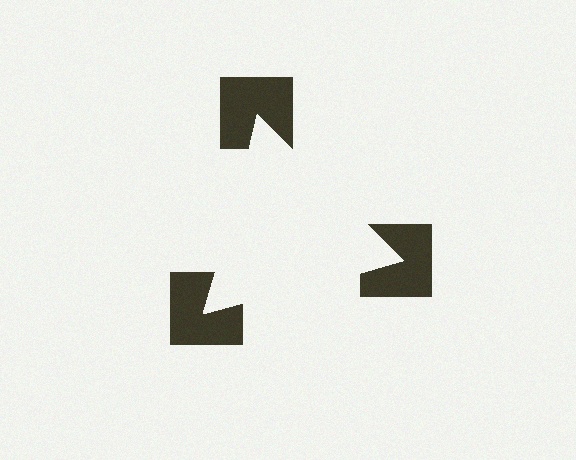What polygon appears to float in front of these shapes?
An illusory triangle — its edges are inferred from the aligned wedge cuts in the notched squares, not physically drawn.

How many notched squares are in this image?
There are 3 — one at each vertex of the illusory triangle.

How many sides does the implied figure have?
3 sides.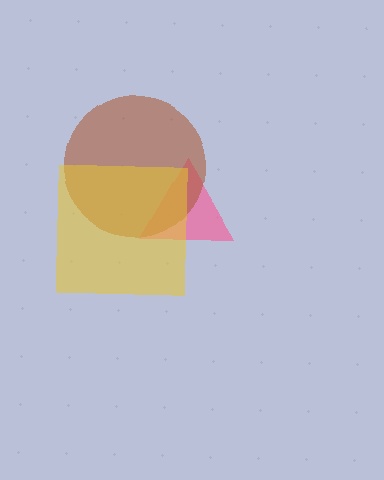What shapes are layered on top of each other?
The layered shapes are: a pink triangle, a brown circle, a yellow square.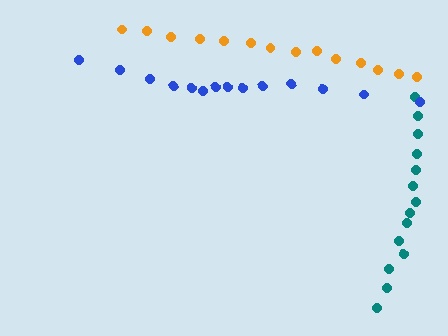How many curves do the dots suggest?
There are 3 distinct paths.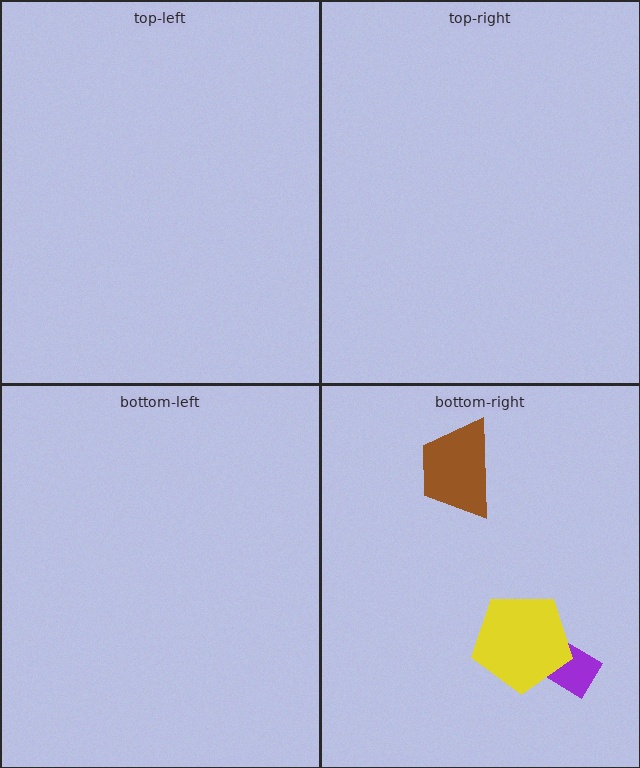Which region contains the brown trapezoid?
The bottom-right region.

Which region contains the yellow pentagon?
The bottom-right region.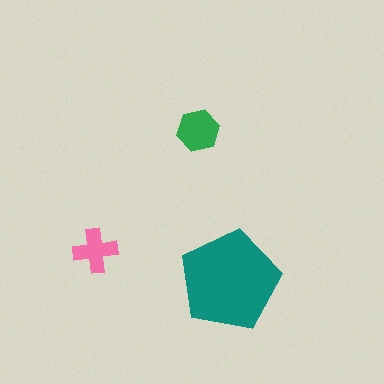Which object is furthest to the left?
The pink cross is leftmost.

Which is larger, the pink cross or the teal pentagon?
The teal pentagon.